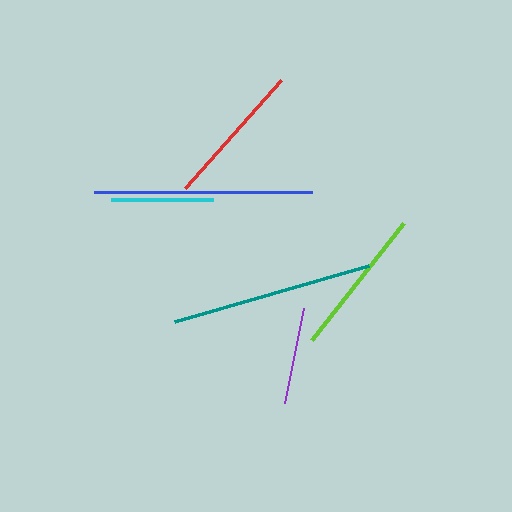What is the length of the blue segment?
The blue segment is approximately 218 pixels long.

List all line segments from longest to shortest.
From longest to shortest: blue, teal, lime, red, cyan, purple.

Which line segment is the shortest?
The purple line is the shortest at approximately 97 pixels.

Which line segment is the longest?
The blue line is the longest at approximately 218 pixels.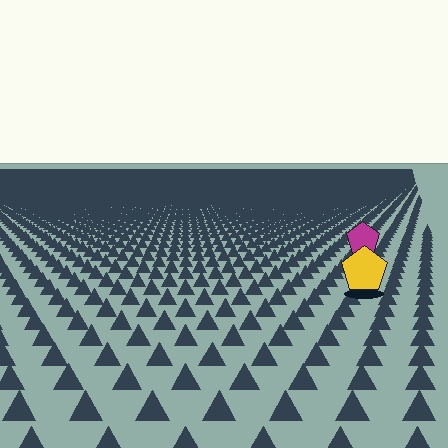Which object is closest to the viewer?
The yellow pentagon is closest. The texture marks near it are larger and more spread out.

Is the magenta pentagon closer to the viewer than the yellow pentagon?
No. The yellow pentagon is closer — you can tell from the texture gradient: the ground texture is coarser near it.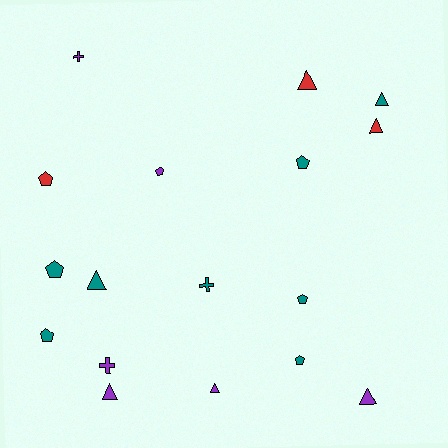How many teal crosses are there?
There is 1 teal cross.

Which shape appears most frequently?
Pentagon, with 7 objects.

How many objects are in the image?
There are 17 objects.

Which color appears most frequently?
Teal, with 8 objects.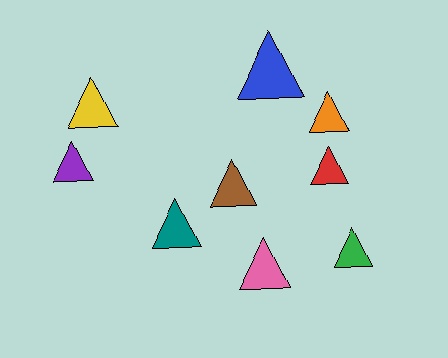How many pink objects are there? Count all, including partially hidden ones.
There is 1 pink object.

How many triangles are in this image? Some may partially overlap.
There are 9 triangles.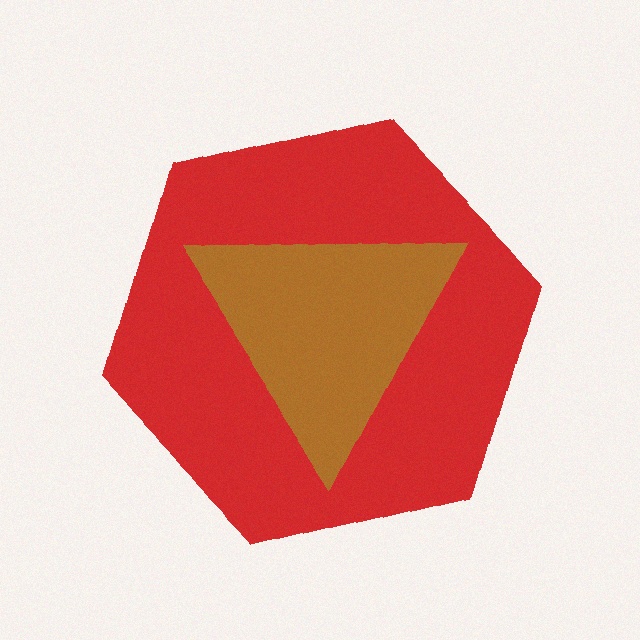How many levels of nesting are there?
2.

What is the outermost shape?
The red hexagon.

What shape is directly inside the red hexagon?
The brown triangle.